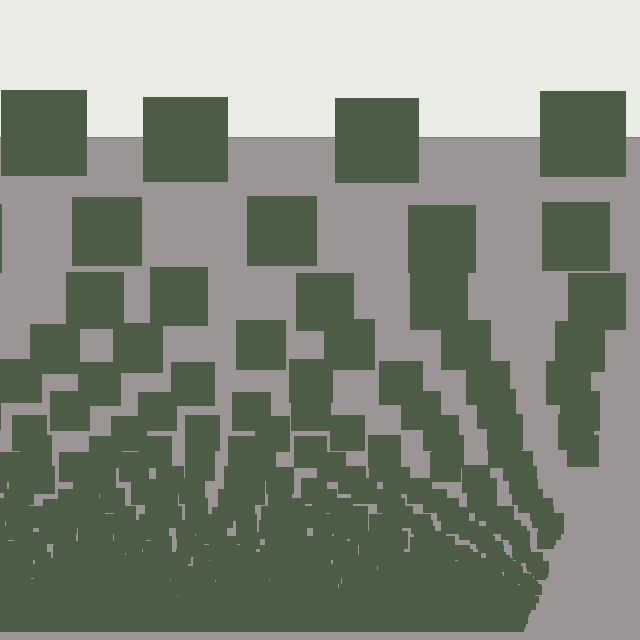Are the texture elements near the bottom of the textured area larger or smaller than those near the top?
Smaller. The gradient is inverted — elements near the bottom are smaller and denser.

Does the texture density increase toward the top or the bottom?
Density increases toward the bottom.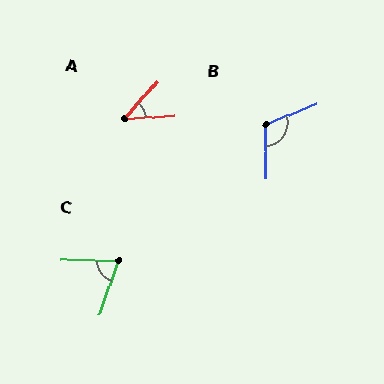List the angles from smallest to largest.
A (44°), C (70°), B (112°).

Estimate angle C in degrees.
Approximately 70 degrees.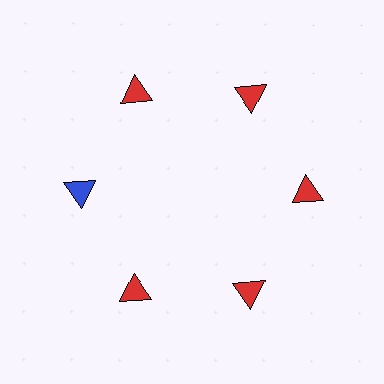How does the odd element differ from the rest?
It has a different color: blue instead of red.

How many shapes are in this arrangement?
There are 6 shapes arranged in a ring pattern.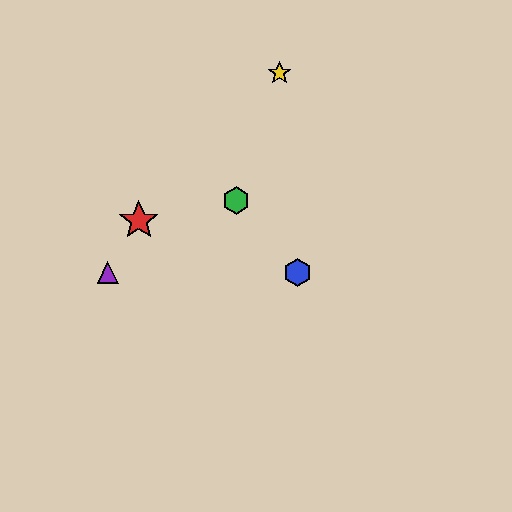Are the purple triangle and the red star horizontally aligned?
No, the purple triangle is at y≈272 and the red star is at y≈221.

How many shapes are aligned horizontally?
2 shapes (the blue hexagon, the purple triangle) are aligned horizontally.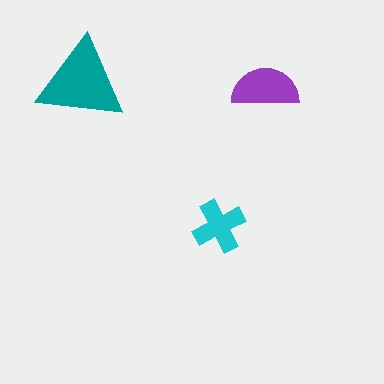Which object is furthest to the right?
The purple semicircle is rightmost.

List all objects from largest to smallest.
The teal triangle, the purple semicircle, the cyan cross.